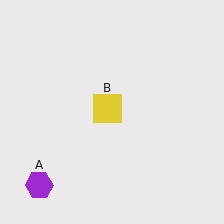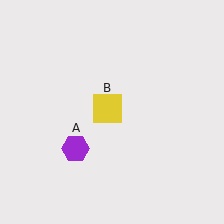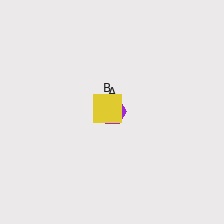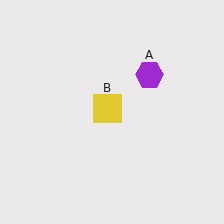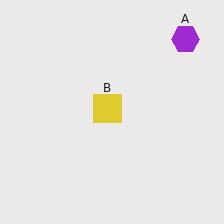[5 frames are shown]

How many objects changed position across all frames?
1 object changed position: purple hexagon (object A).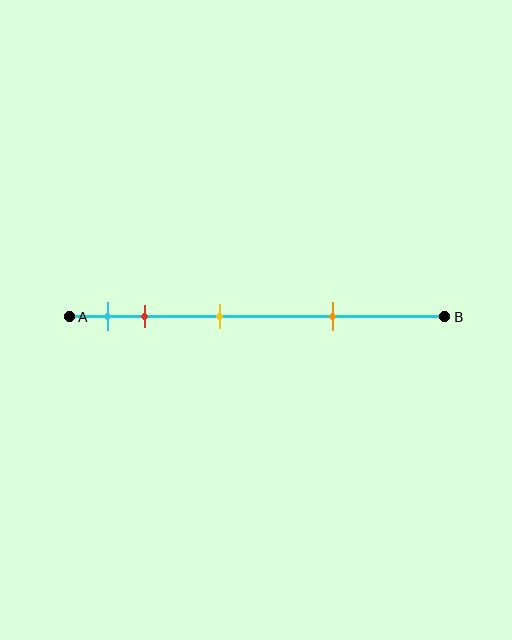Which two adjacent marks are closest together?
The cyan and red marks are the closest adjacent pair.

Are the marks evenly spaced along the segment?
No, the marks are not evenly spaced.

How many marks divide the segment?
There are 4 marks dividing the segment.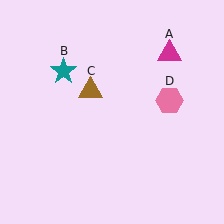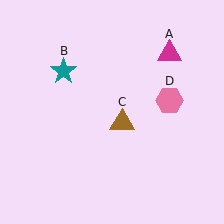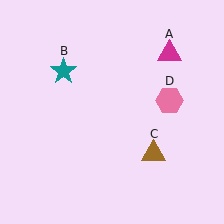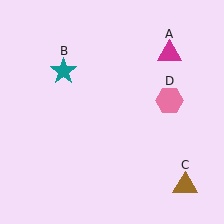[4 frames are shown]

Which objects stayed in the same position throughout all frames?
Magenta triangle (object A) and teal star (object B) and pink hexagon (object D) remained stationary.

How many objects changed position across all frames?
1 object changed position: brown triangle (object C).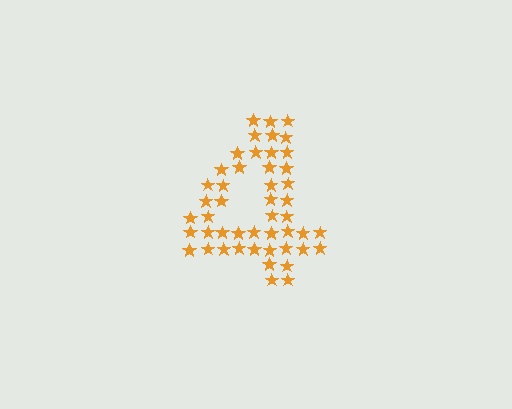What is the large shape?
The large shape is the digit 4.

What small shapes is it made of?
It is made of small stars.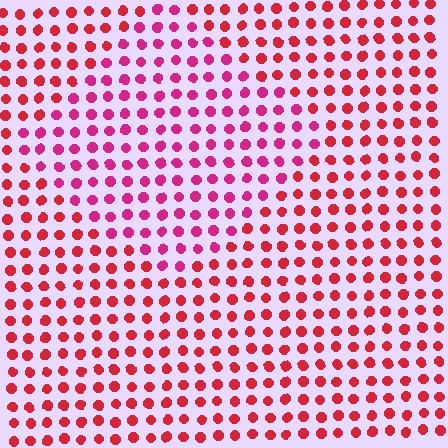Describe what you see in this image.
The image is filled with small red elements in a uniform arrangement. A diamond-shaped region is visible where the elements are tinted to a slightly different hue, forming a subtle color boundary.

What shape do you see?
I see a diamond.